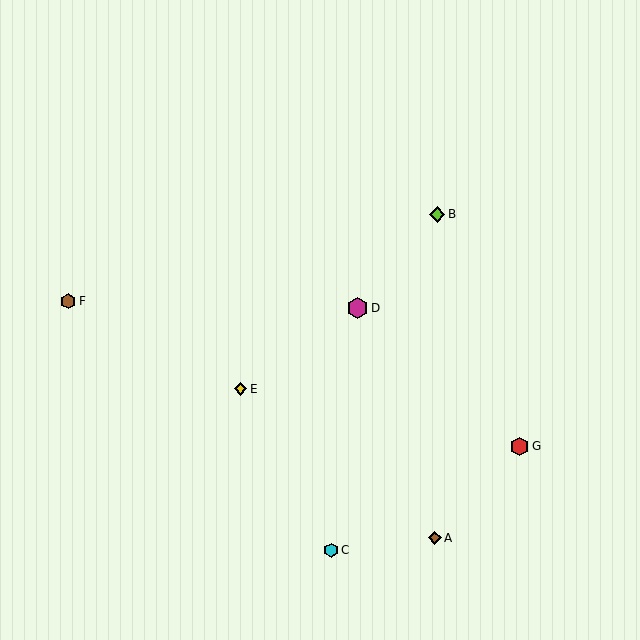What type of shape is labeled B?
Shape B is a lime diamond.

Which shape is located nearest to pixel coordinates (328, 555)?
The cyan hexagon (labeled C) at (331, 550) is nearest to that location.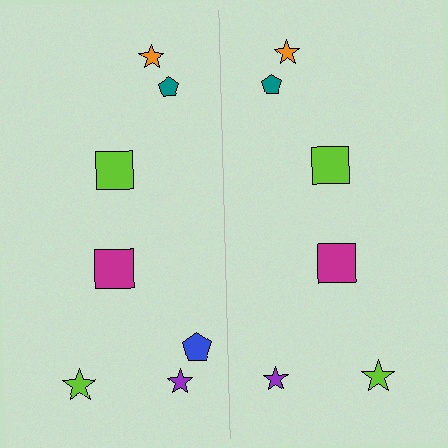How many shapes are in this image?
There are 13 shapes in this image.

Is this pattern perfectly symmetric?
No, the pattern is not perfectly symmetric. A blue pentagon is missing from the right side.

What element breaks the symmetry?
A blue pentagon is missing from the right side.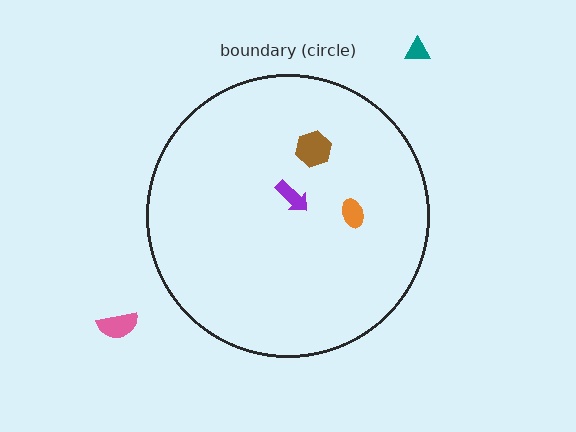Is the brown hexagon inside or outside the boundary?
Inside.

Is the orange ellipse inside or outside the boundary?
Inside.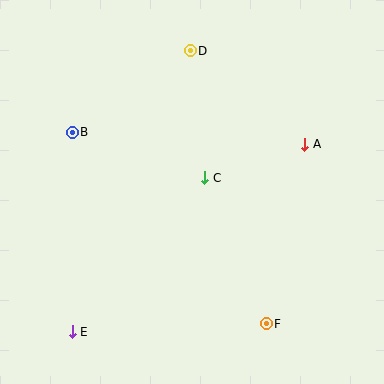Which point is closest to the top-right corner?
Point A is closest to the top-right corner.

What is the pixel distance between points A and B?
The distance between A and B is 233 pixels.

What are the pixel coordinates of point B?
Point B is at (72, 132).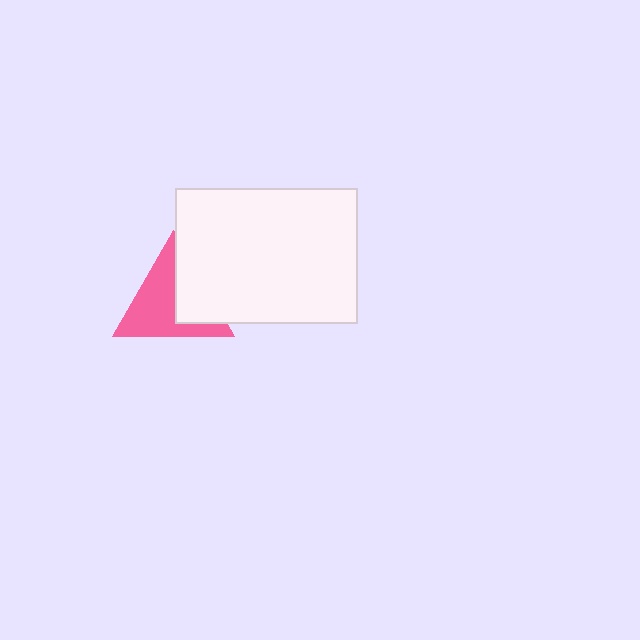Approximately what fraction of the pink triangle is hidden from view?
Roughly 35% of the pink triangle is hidden behind the white rectangle.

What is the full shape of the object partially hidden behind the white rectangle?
The partially hidden object is a pink triangle.